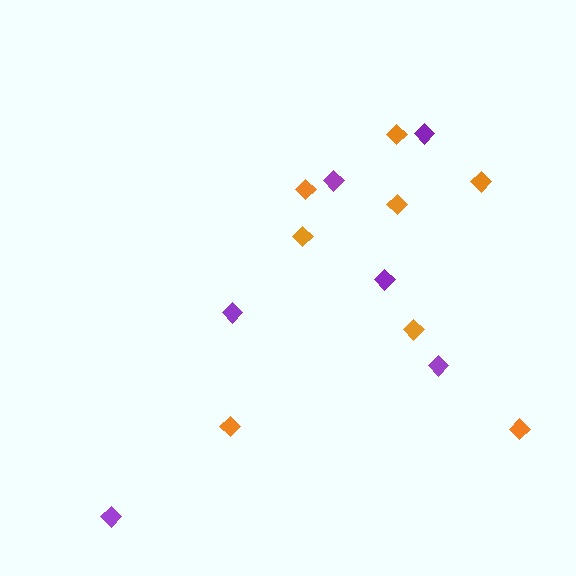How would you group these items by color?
There are 2 groups: one group of orange diamonds (8) and one group of purple diamonds (6).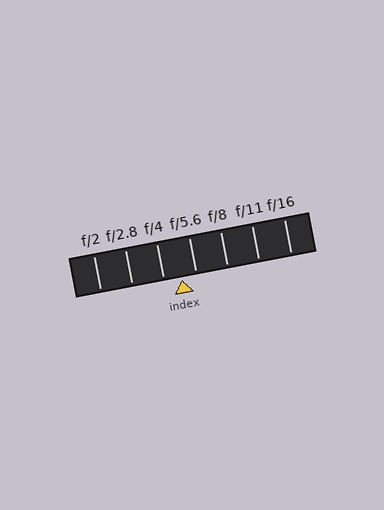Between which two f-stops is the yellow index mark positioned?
The index mark is between f/4 and f/5.6.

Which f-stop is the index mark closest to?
The index mark is closest to f/5.6.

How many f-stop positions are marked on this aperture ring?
There are 7 f-stop positions marked.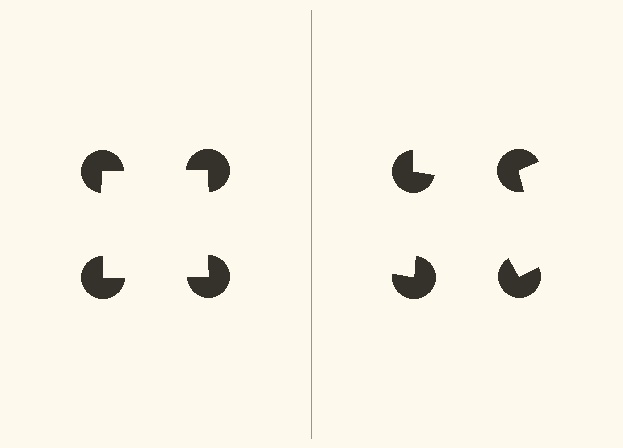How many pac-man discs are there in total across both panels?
8 — 4 on each side.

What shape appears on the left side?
An illusory square.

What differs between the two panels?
The pac-man discs are positioned identically on both sides; only the wedge orientations differ. On the left they align to a square; on the right they are misaligned.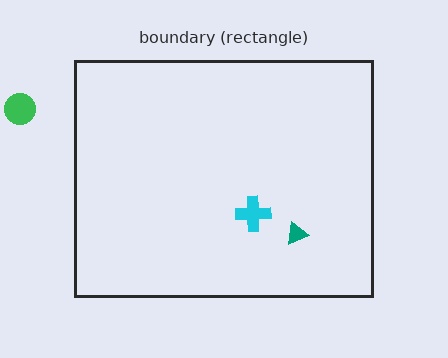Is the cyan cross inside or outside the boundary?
Inside.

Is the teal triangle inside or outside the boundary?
Inside.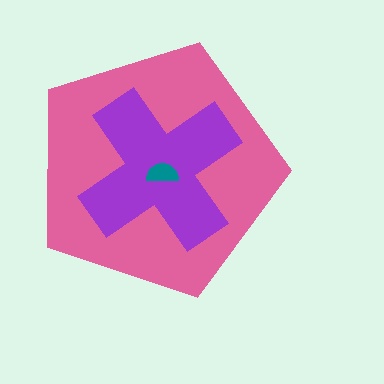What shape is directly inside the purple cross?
The teal semicircle.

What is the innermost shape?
The teal semicircle.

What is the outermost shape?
The pink pentagon.